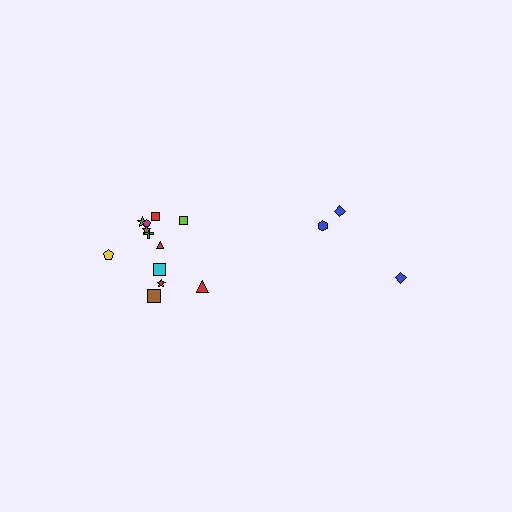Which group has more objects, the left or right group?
The left group.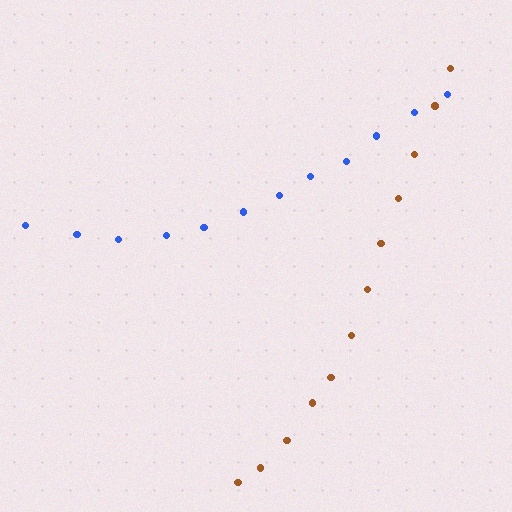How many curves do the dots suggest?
There are 2 distinct paths.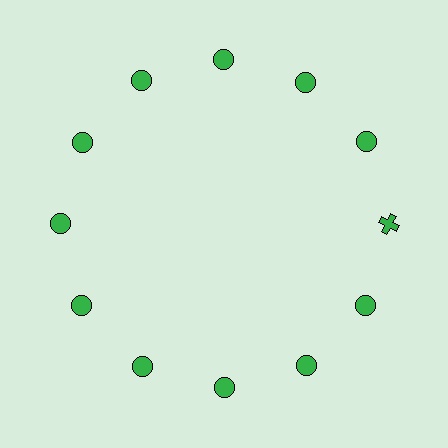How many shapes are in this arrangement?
There are 12 shapes arranged in a ring pattern.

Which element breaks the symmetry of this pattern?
The green cross at roughly the 3 o'clock position breaks the symmetry. All other shapes are green circles.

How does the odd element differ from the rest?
It has a different shape: cross instead of circle.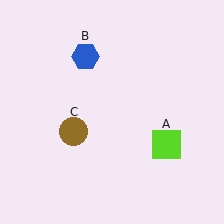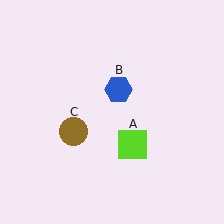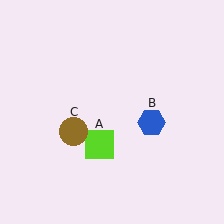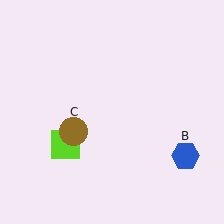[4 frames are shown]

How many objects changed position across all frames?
2 objects changed position: lime square (object A), blue hexagon (object B).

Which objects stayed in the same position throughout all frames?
Brown circle (object C) remained stationary.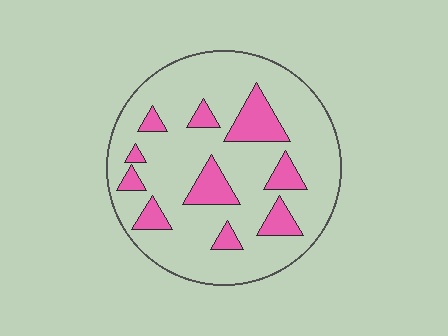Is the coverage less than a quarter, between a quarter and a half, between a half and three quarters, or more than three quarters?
Less than a quarter.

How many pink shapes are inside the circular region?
10.